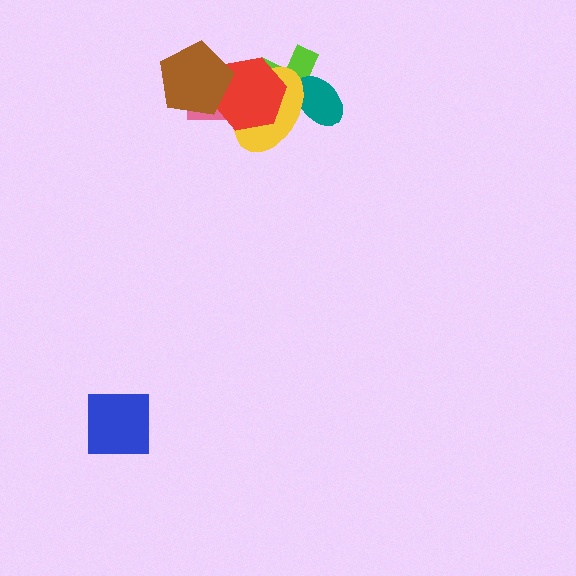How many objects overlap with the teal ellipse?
2 objects overlap with the teal ellipse.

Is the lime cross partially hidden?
Yes, it is partially covered by another shape.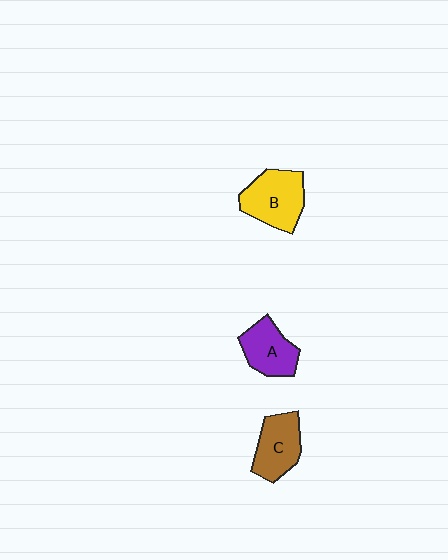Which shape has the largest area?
Shape B (yellow).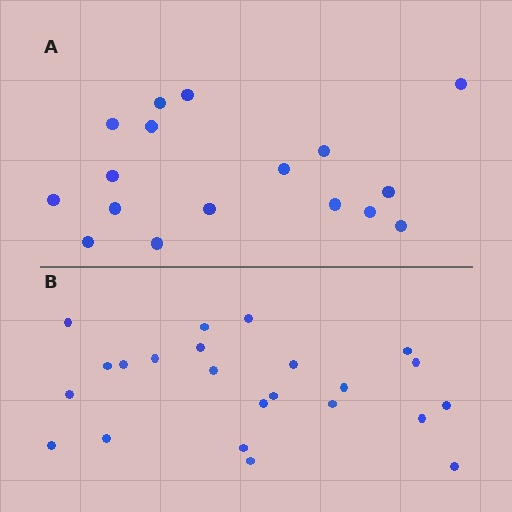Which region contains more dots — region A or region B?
Region B (the bottom region) has more dots.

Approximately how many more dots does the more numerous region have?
Region B has about 6 more dots than region A.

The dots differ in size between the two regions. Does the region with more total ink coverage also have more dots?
No. Region A has more total ink coverage because its dots are larger, but region B actually contains more individual dots. Total area can be misleading — the number of items is what matters here.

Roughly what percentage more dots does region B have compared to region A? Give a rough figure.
About 35% more.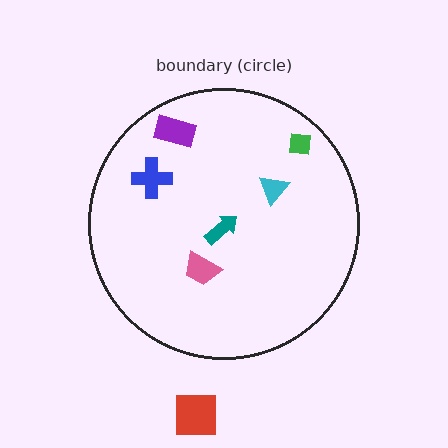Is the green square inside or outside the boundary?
Inside.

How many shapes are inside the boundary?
6 inside, 1 outside.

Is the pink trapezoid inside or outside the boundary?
Inside.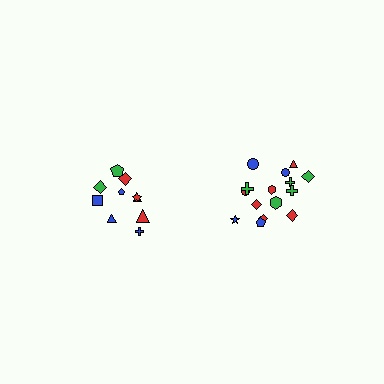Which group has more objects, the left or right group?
The right group.